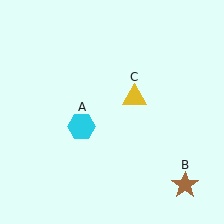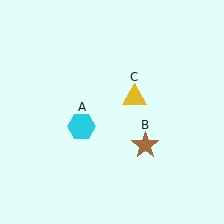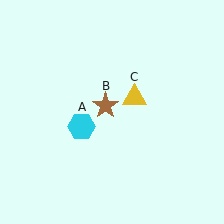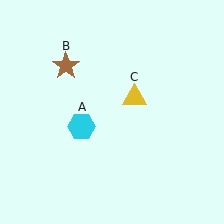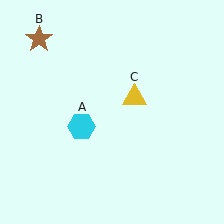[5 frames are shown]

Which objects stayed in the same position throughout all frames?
Cyan hexagon (object A) and yellow triangle (object C) remained stationary.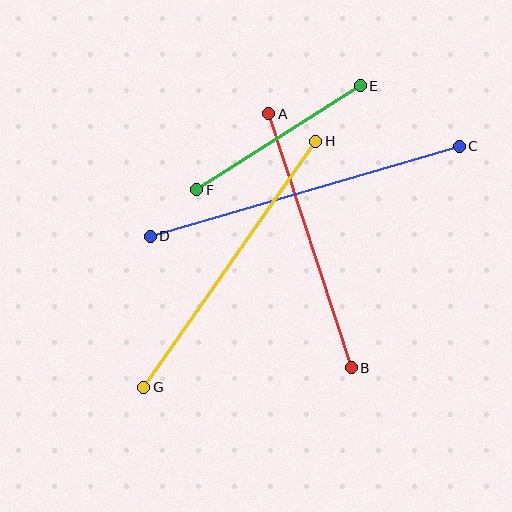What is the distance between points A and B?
The distance is approximately 267 pixels.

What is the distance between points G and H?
The distance is approximately 300 pixels.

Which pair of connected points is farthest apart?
Points C and D are farthest apart.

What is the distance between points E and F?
The distance is approximately 194 pixels.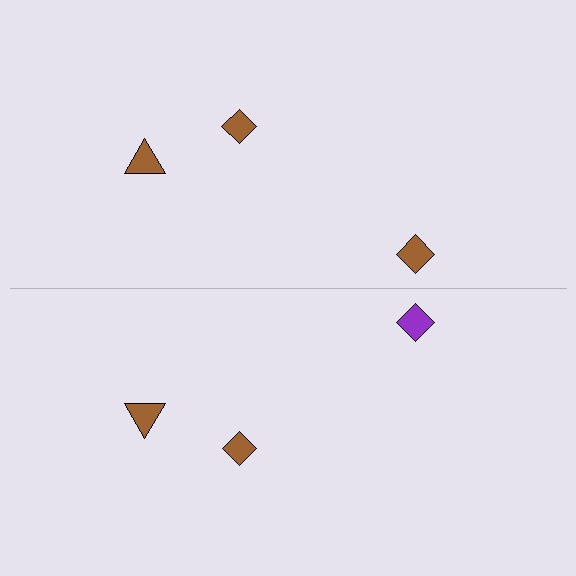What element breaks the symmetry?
The purple diamond on the bottom side breaks the symmetry — its mirror counterpart is brown.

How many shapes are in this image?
There are 6 shapes in this image.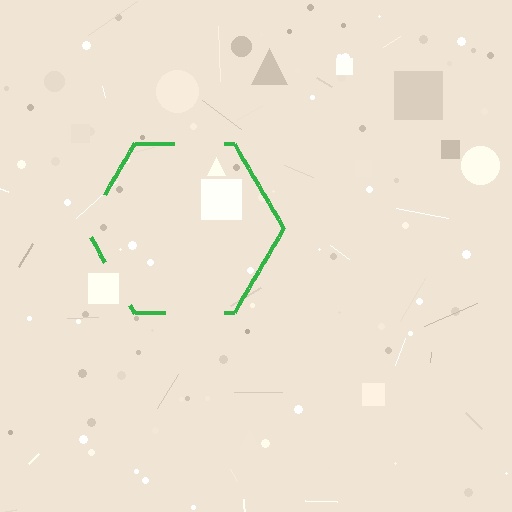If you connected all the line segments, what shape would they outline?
They would outline a hexagon.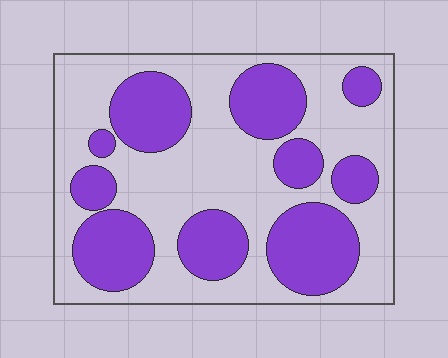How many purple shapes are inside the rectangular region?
10.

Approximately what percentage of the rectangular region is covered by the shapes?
Approximately 40%.